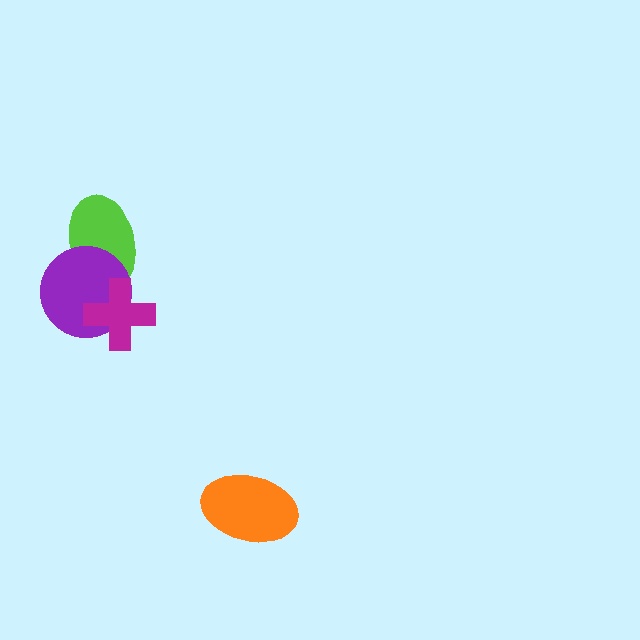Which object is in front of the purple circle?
The magenta cross is in front of the purple circle.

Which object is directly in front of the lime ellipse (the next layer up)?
The purple circle is directly in front of the lime ellipse.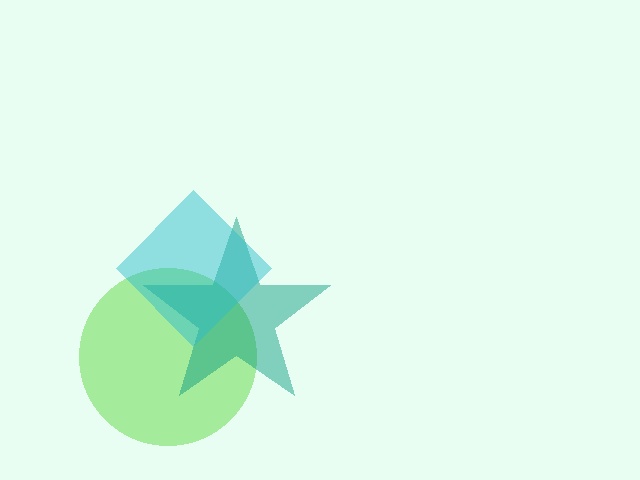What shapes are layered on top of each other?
The layered shapes are: a lime circle, a teal star, a cyan diamond.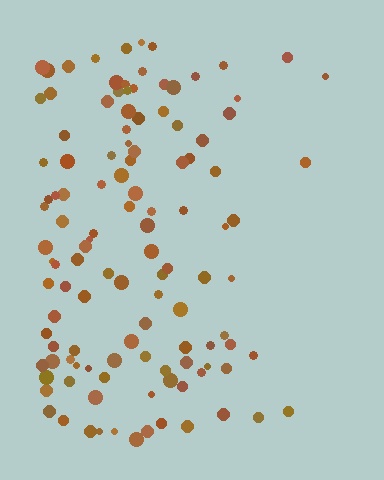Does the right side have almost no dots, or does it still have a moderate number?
Still a moderate number, just noticeably fewer than the left.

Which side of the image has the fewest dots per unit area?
The right.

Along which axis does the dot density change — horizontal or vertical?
Horizontal.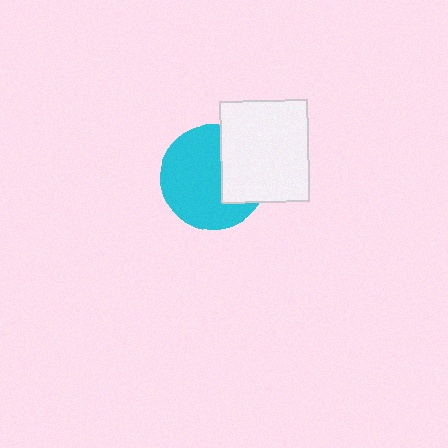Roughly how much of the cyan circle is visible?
Most of it is visible (roughly 66%).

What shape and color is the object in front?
The object in front is a white rectangle.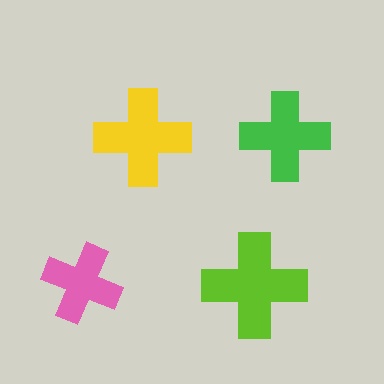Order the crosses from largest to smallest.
the lime one, the yellow one, the green one, the pink one.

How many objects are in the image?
There are 4 objects in the image.